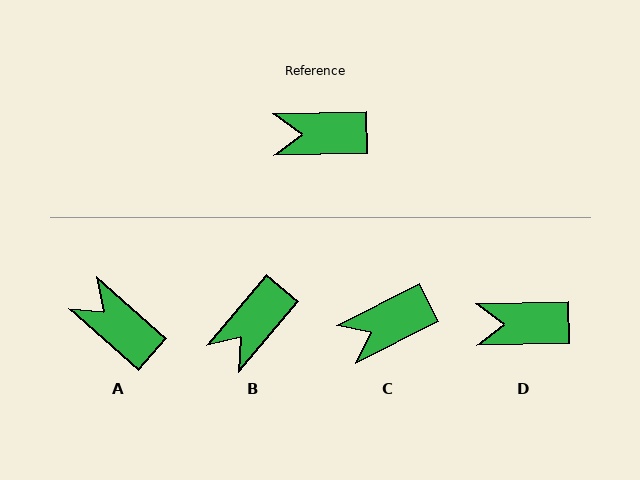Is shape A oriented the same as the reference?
No, it is off by about 43 degrees.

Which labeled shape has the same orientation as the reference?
D.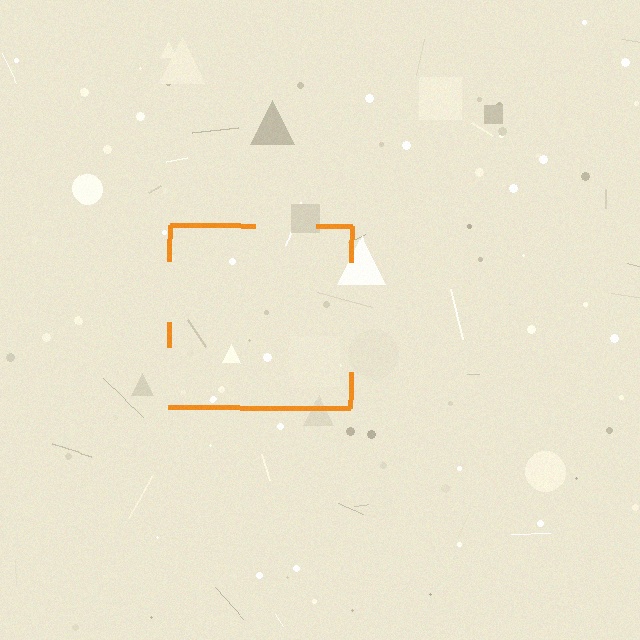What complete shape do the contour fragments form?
The contour fragments form a square.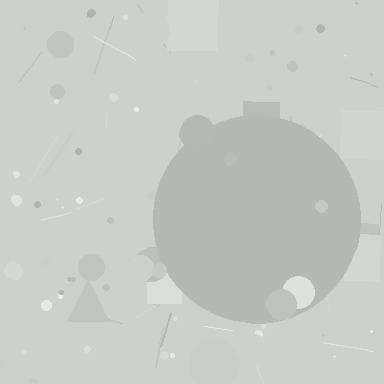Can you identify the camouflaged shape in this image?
The camouflaged shape is a circle.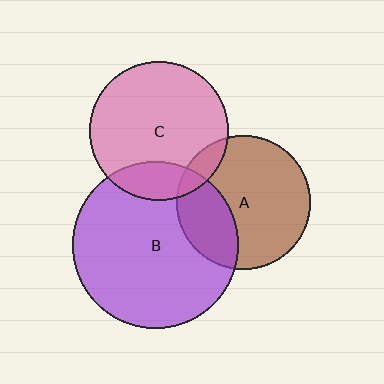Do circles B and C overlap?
Yes.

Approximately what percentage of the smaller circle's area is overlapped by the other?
Approximately 20%.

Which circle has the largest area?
Circle B (purple).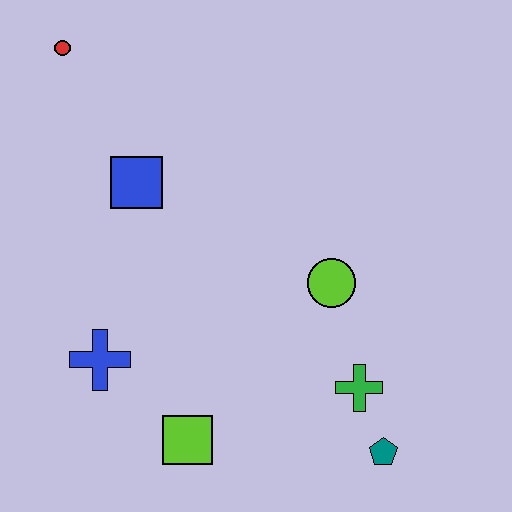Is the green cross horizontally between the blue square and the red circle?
No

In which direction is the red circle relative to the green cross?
The red circle is above the green cross.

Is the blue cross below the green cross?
No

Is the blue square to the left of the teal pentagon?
Yes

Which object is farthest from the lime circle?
The red circle is farthest from the lime circle.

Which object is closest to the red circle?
The blue square is closest to the red circle.